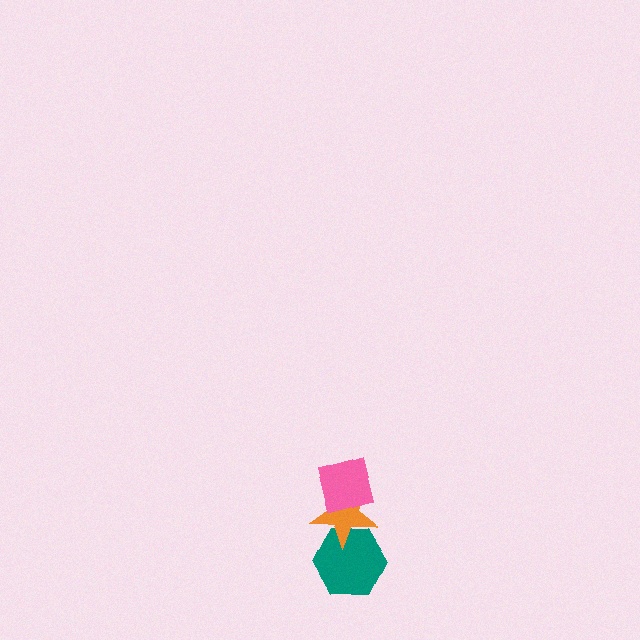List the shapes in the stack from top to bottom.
From top to bottom: the pink square, the orange star, the teal hexagon.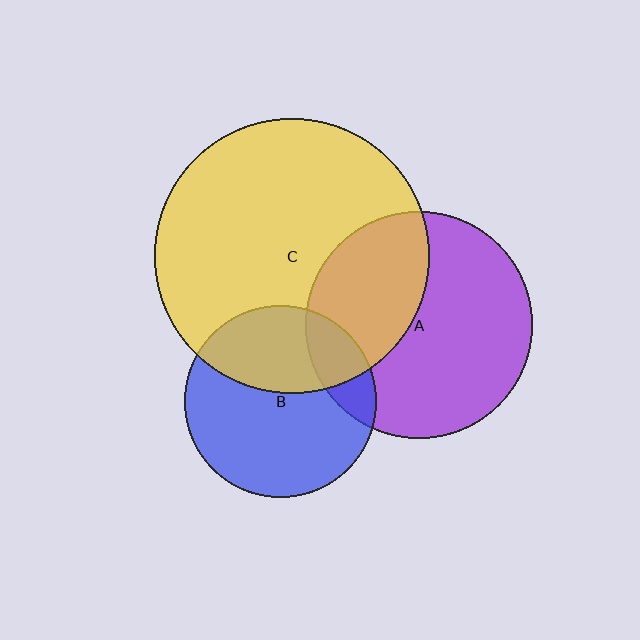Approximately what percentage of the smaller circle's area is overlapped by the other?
Approximately 40%.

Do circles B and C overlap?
Yes.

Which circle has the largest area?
Circle C (yellow).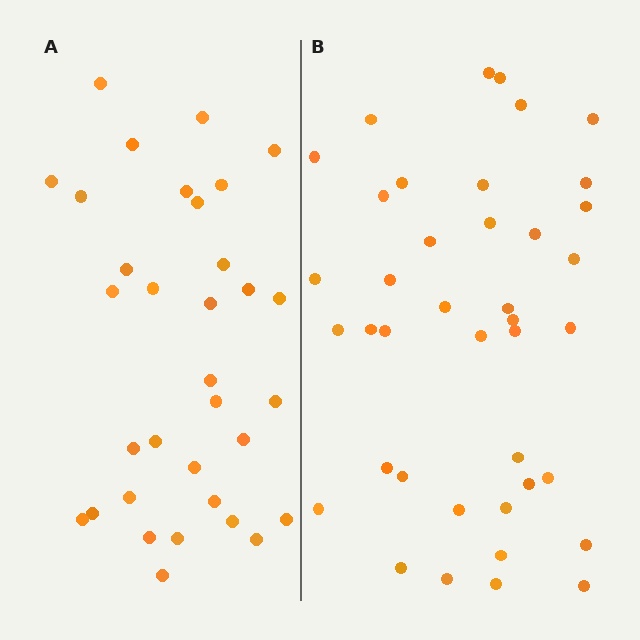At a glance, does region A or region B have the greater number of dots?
Region B (the right region) has more dots.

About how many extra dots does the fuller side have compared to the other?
Region B has roughly 8 or so more dots than region A.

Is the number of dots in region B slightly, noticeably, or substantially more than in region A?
Region B has only slightly more — the two regions are fairly close. The ratio is roughly 1.2 to 1.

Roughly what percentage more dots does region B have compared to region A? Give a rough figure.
About 20% more.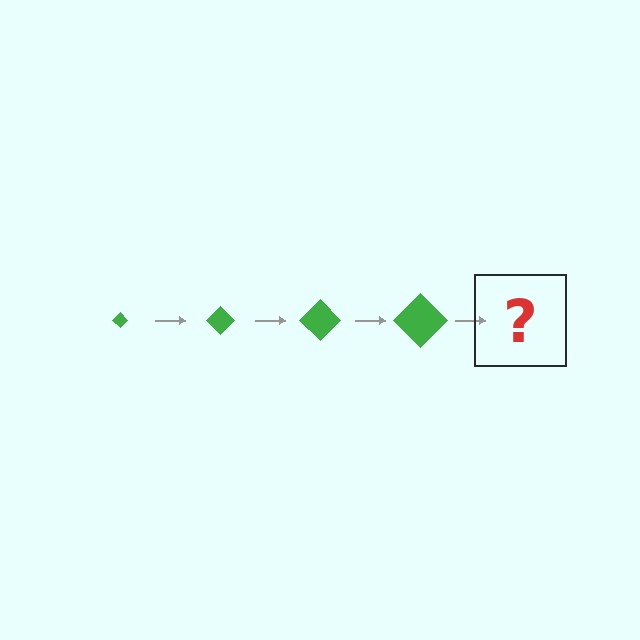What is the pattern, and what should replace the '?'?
The pattern is that the diamond gets progressively larger each step. The '?' should be a green diamond, larger than the previous one.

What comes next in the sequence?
The next element should be a green diamond, larger than the previous one.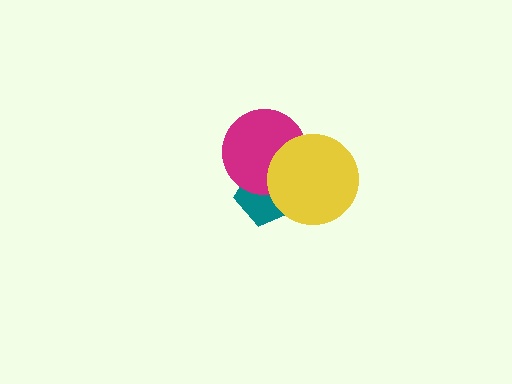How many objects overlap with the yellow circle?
2 objects overlap with the yellow circle.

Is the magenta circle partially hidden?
Yes, it is partially covered by another shape.